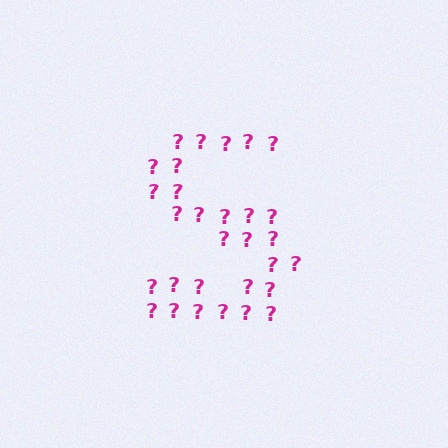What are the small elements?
The small elements are question marks.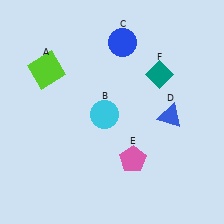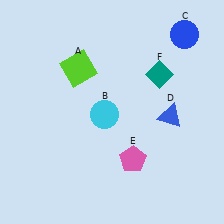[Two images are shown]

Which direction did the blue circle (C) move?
The blue circle (C) moved right.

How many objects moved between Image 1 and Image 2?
2 objects moved between the two images.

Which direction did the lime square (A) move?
The lime square (A) moved right.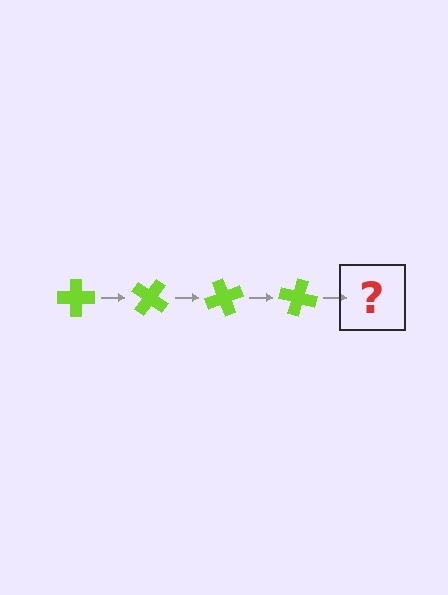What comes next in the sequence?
The next element should be a lime cross rotated 140 degrees.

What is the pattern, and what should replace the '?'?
The pattern is that the cross rotates 35 degrees each step. The '?' should be a lime cross rotated 140 degrees.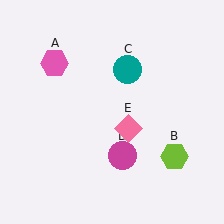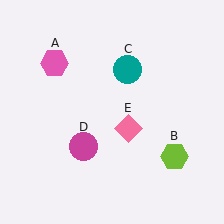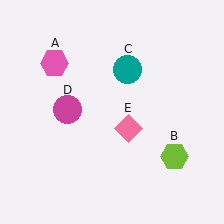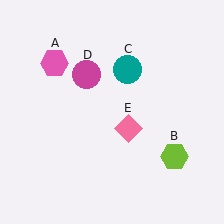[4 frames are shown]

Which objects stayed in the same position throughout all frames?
Pink hexagon (object A) and lime hexagon (object B) and teal circle (object C) and pink diamond (object E) remained stationary.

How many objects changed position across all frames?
1 object changed position: magenta circle (object D).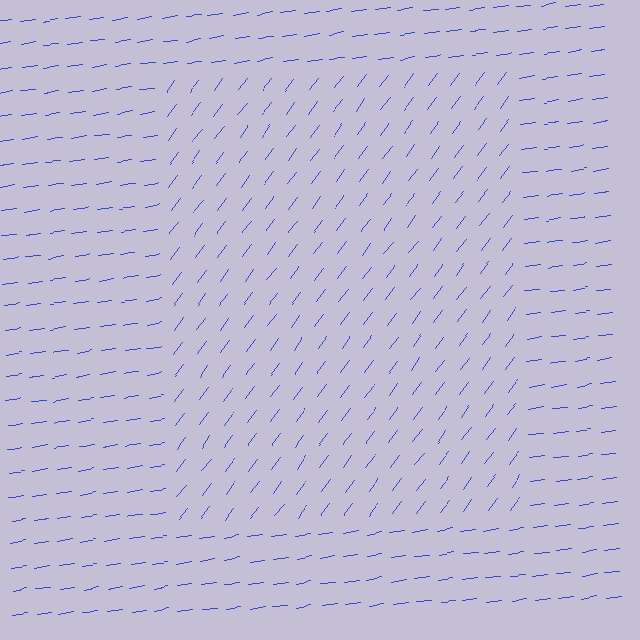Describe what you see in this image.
The image is filled with small blue line segments. A rectangle region in the image has lines oriented differently from the surrounding lines, creating a visible texture boundary.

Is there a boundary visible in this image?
Yes, there is a texture boundary formed by a change in line orientation.